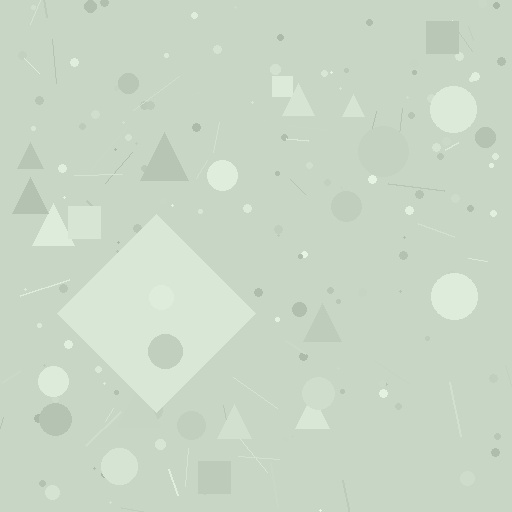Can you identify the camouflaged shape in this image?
The camouflaged shape is a diamond.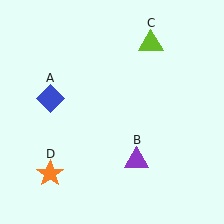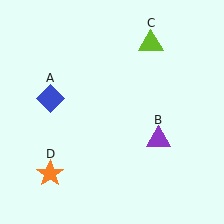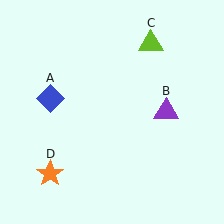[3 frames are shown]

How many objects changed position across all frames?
1 object changed position: purple triangle (object B).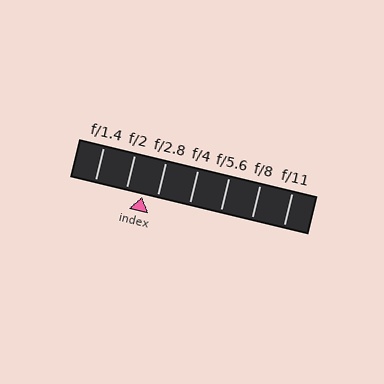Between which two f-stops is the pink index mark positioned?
The index mark is between f/2 and f/2.8.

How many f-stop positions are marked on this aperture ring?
There are 7 f-stop positions marked.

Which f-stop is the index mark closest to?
The index mark is closest to f/2.8.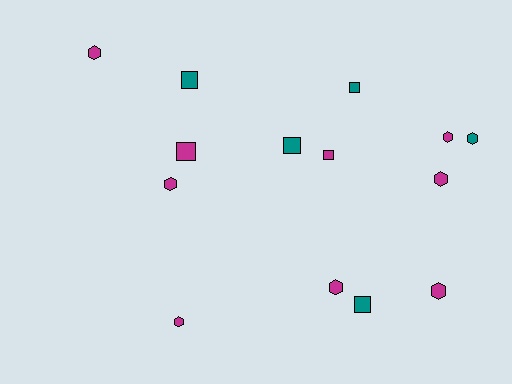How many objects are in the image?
There are 14 objects.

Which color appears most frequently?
Magenta, with 9 objects.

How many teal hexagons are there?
There is 1 teal hexagon.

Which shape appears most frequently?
Hexagon, with 8 objects.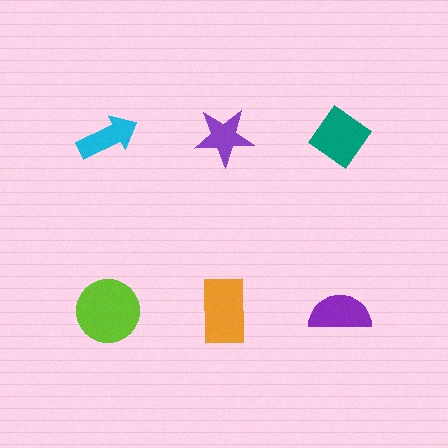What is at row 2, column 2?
An orange rectangle.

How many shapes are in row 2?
3 shapes.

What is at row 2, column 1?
A lime circle.